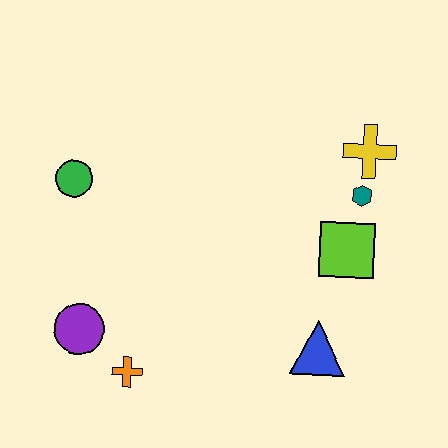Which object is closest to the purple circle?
The orange cross is closest to the purple circle.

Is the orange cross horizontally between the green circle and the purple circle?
No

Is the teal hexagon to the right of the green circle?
Yes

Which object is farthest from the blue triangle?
The green circle is farthest from the blue triangle.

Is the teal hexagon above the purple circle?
Yes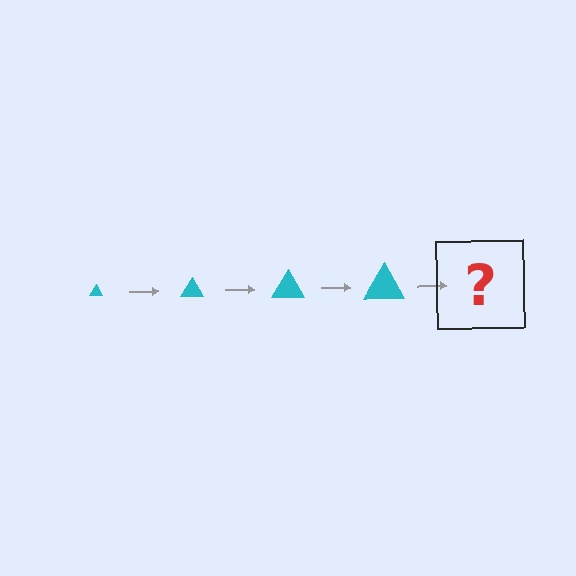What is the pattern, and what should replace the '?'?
The pattern is that the triangle gets progressively larger each step. The '?' should be a cyan triangle, larger than the previous one.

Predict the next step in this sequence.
The next step is a cyan triangle, larger than the previous one.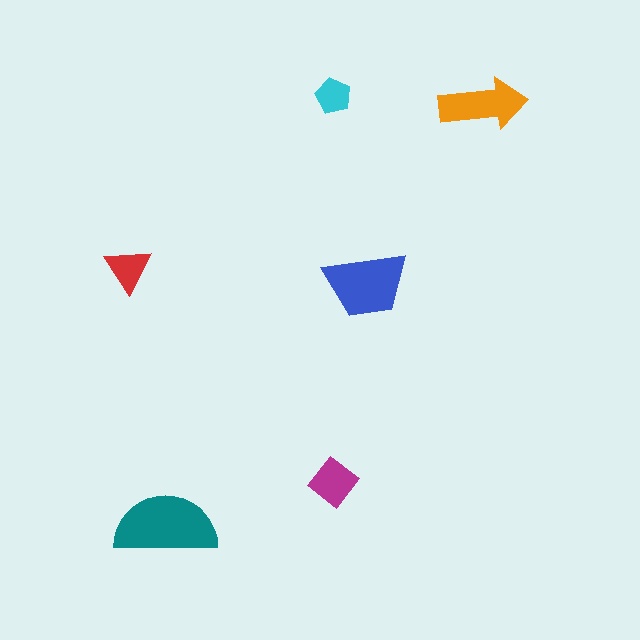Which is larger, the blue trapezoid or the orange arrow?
The blue trapezoid.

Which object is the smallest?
The cyan pentagon.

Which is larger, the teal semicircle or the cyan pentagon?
The teal semicircle.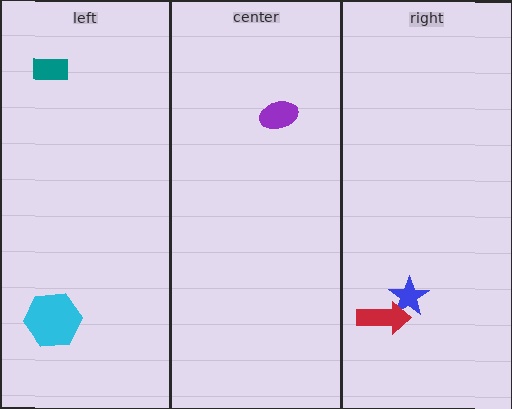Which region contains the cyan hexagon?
The left region.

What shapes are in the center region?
The purple ellipse.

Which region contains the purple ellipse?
The center region.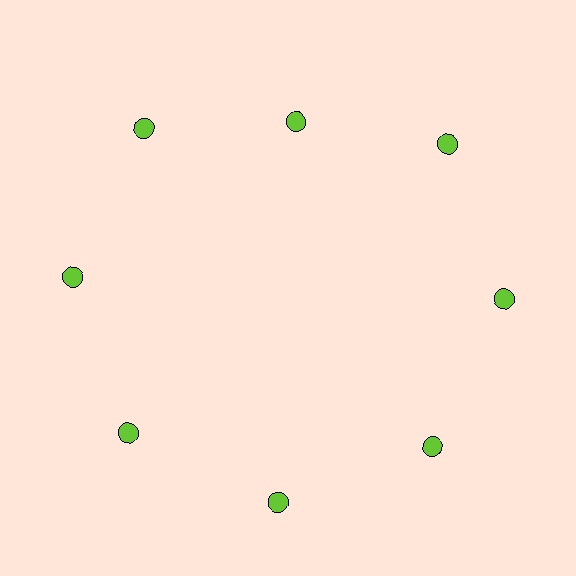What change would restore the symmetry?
The symmetry would be restored by moving it outward, back onto the ring so that all 8 circles sit at equal angles and equal distance from the center.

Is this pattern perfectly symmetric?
No. The 8 lime circles are arranged in a ring, but one element near the 12 o'clock position is pulled inward toward the center, breaking the 8-fold rotational symmetry.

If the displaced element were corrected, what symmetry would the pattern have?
It would have 8-fold rotational symmetry — the pattern would map onto itself every 45 degrees.